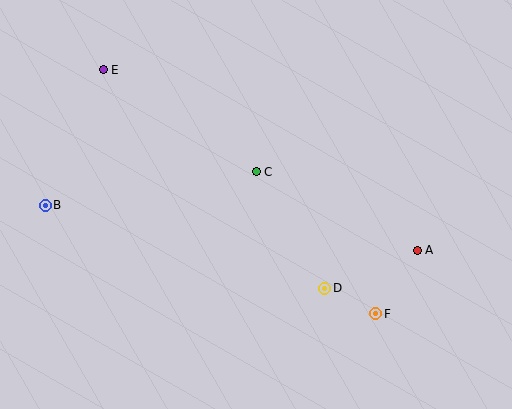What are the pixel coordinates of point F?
Point F is at (376, 314).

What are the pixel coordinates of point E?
Point E is at (103, 70).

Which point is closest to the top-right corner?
Point A is closest to the top-right corner.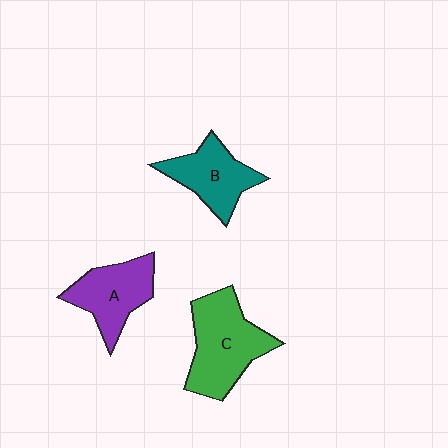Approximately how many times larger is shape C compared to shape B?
Approximately 1.4 times.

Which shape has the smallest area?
Shape B (teal).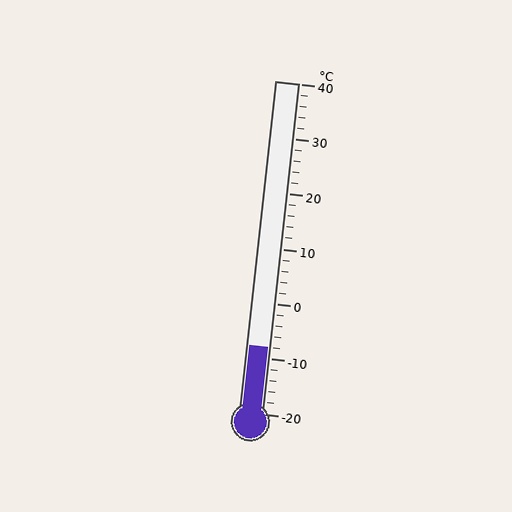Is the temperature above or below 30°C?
The temperature is below 30°C.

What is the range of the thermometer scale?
The thermometer scale ranges from -20°C to 40°C.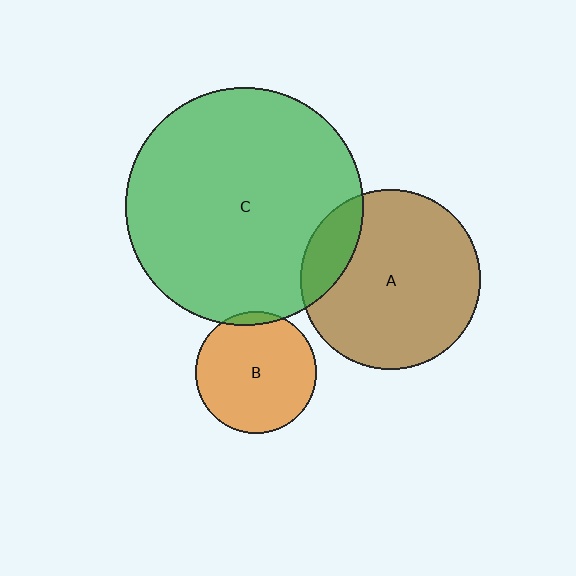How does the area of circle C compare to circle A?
Approximately 1.7 times.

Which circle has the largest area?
Circle C (green).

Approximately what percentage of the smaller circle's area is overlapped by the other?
Approximately 5%.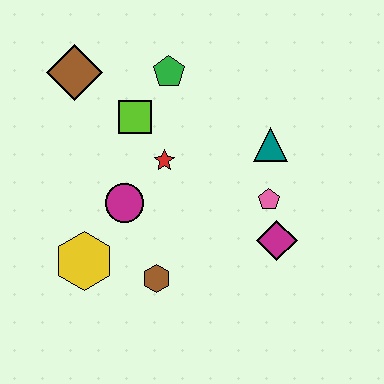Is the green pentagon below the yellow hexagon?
No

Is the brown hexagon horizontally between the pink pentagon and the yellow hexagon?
Yes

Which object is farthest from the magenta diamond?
The brown diamond is farthest from the magenta diamond.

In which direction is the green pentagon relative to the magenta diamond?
The green pentagon is above the magenta diamond.